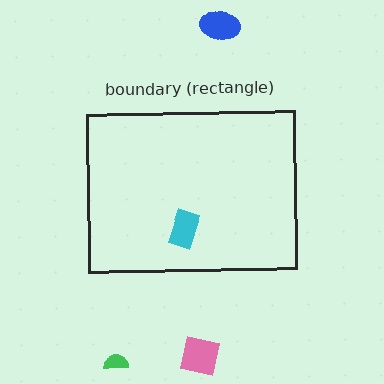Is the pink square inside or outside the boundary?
Outside.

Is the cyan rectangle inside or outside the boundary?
Inside.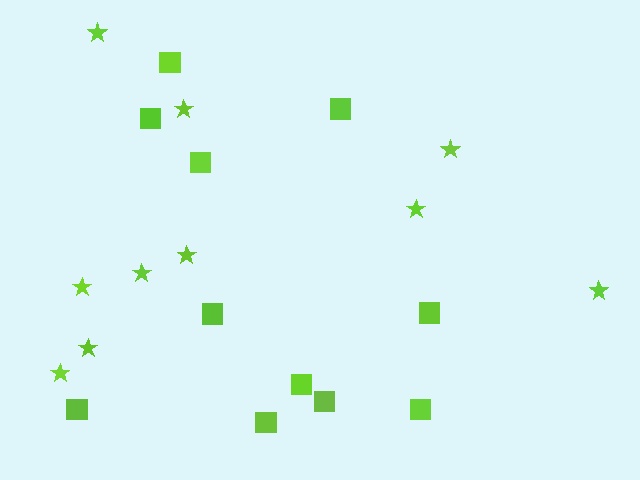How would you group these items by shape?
There are 2 groups: one group of stars (10) and one group of squares (11).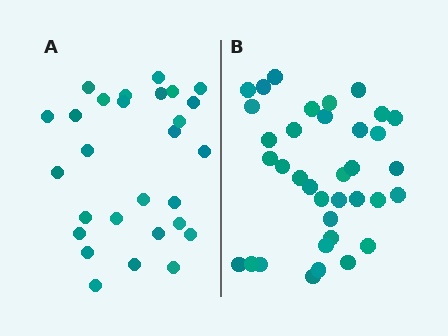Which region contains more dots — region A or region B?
Region B (the right region) has more dots.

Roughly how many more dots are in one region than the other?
Region B has roughly 8 or so more dots than region A.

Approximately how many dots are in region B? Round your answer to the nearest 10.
About 40 dots. (The exact count is 36, which rounds to 40.)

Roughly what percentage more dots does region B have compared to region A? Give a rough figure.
About 30% more.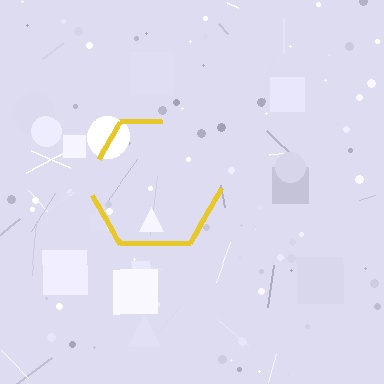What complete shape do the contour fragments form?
The contour fragments form a hexagon.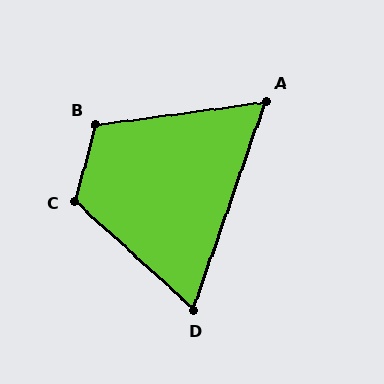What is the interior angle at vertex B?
Approximately 113 degrees (obtuse).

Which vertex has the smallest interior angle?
A, at approximately 63 degrees.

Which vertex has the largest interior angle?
C, at approximately 117 degrees.